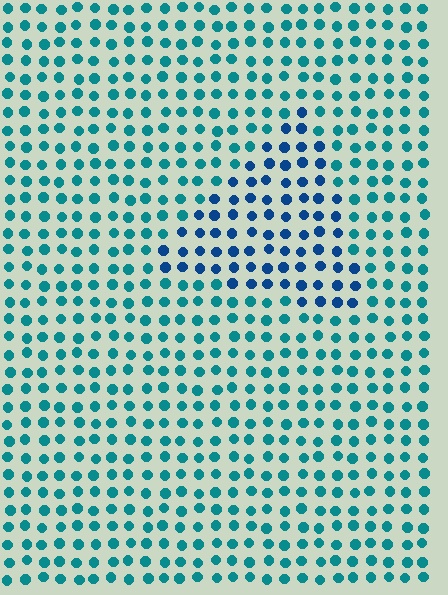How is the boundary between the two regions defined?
The boundary is defined purely by a slight shift in hue (about 32 degrees). Spacing, size, and orientation are identical on both sides.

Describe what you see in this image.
The image is filled with small teal elements in a uniform arrangement. A triangle-shaped region is visible where the elements are tinted to a slightly different hue, forming a subtle color boundary.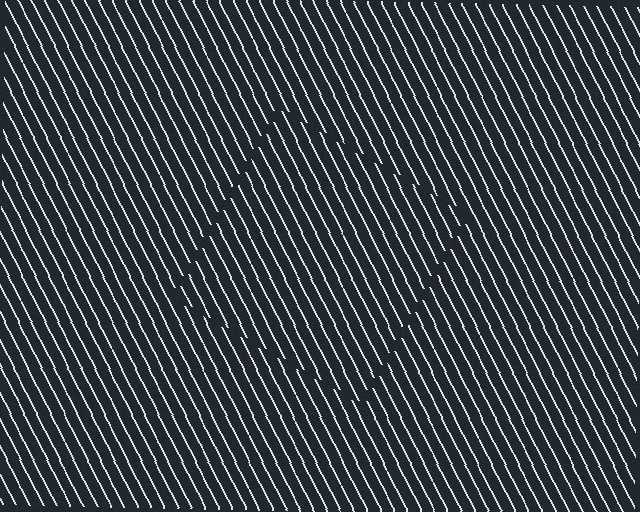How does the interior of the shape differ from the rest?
The interior of the shape contains the same grating, shifted by half a period — the contour is defined by the phase discontinuity where line-ends from the inner and outer gratings abut.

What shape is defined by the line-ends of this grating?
An illusory square. The interior of the shape contains the same grating, shifted by half a period — the contour is defined by the phase discontinuity where line-ends from the inner and outer gratings abut.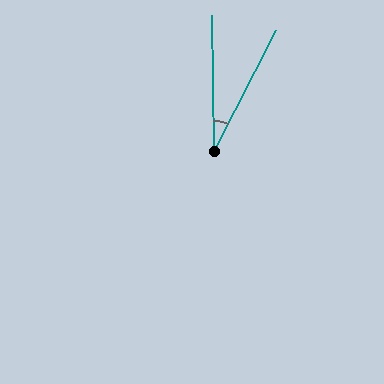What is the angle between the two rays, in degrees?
Approximately 28 degrees.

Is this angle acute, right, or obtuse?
It is acute.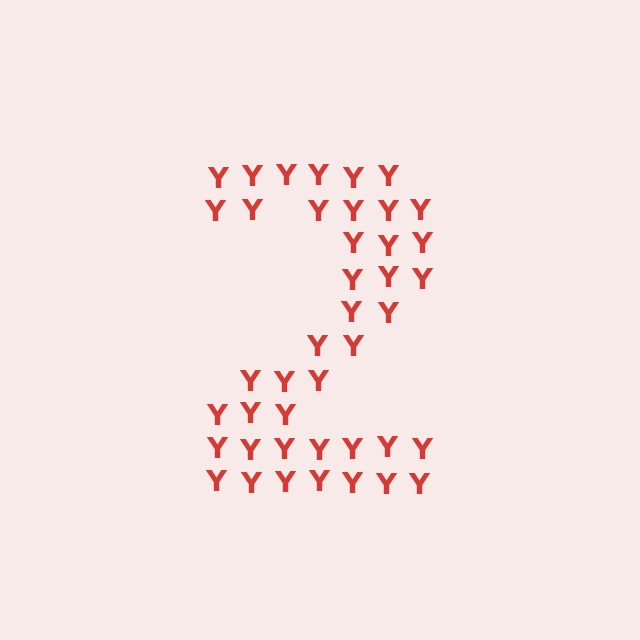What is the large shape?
The large shape is the digit 2.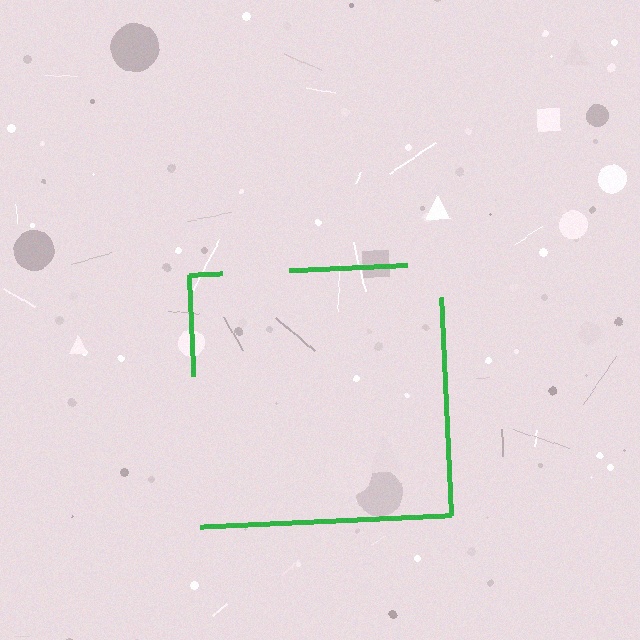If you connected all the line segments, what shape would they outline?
They would outline a square.